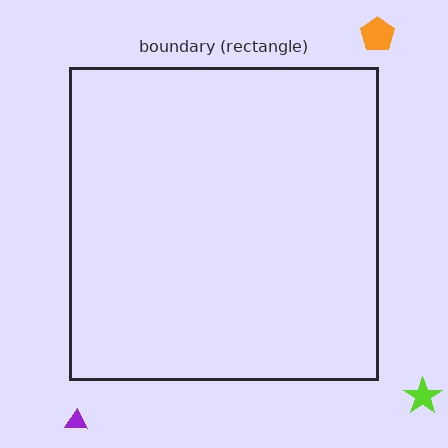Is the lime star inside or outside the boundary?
Outside.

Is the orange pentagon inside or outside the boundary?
Outside.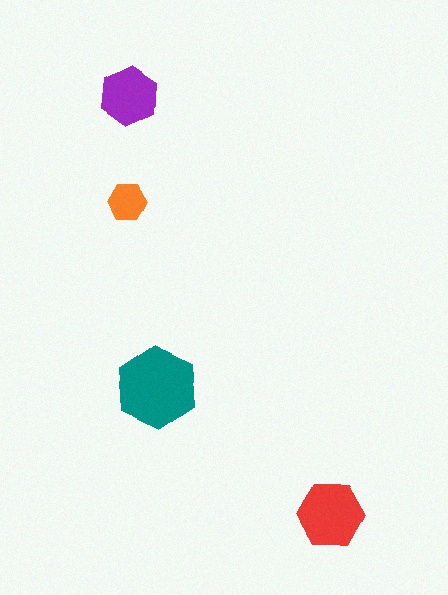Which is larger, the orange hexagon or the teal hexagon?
The teal one.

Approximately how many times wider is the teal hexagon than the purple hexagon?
About 1.5 times wider.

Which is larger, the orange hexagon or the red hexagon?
The red one.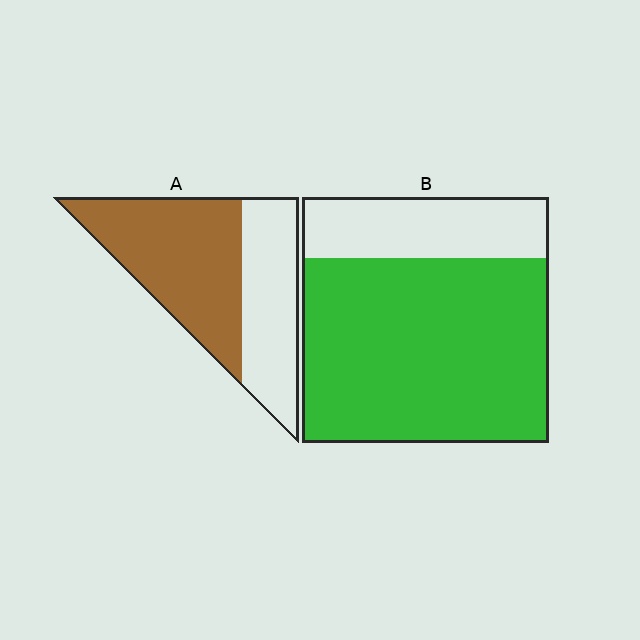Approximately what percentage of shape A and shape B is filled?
A is approximately 60% and B is approximately 75%.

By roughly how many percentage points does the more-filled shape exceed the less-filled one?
By roughly 15 percentage points (B over A).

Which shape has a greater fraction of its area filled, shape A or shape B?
Shape B.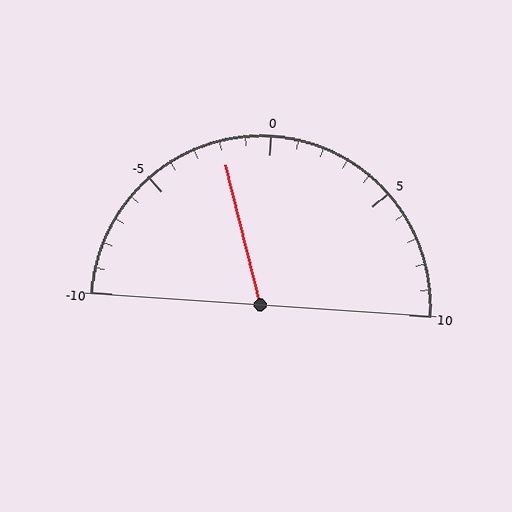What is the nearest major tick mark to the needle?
The nearest major tick mark is 0.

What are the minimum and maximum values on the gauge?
The gauge ranges from -10 to 10.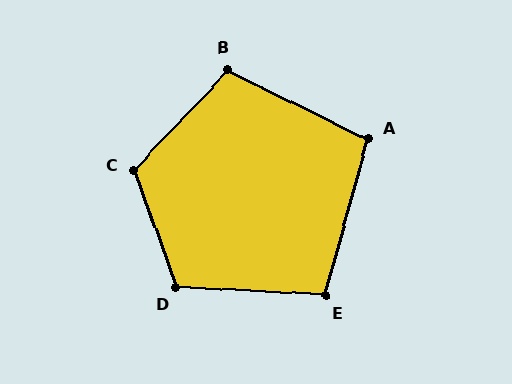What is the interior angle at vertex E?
Approximately 103 degrees (obtuse).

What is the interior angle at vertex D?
Approximately 113 degrees (obtuse).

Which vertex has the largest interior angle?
C, at approximately 116 degrees.